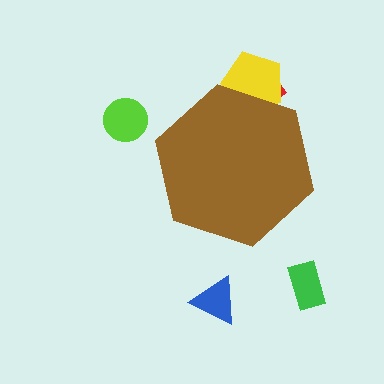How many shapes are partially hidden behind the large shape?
2 shapes are partially hidden.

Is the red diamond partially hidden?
Yes, the red diamond is partially hidden behind the brown hexagon.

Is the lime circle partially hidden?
No, the lime circle is fully visible.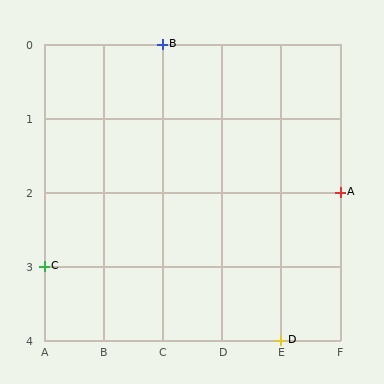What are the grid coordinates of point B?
Point B is at grid coordinates (C, 0).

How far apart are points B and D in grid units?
Points B and D are 2 columns and 4 rows apart (about 4.5 grid units diagonally).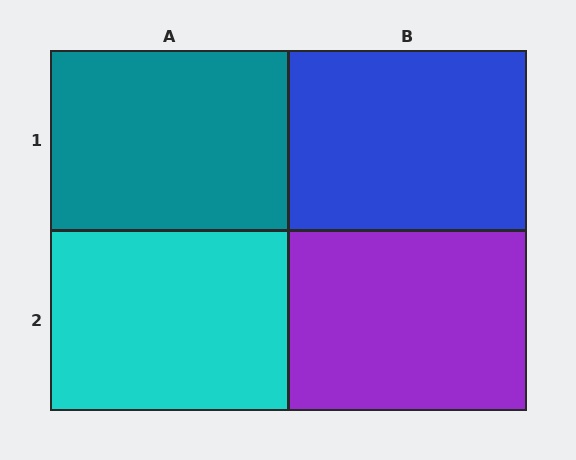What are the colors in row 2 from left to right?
Cyan, purple.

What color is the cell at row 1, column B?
Blue.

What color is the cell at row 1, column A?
Teal.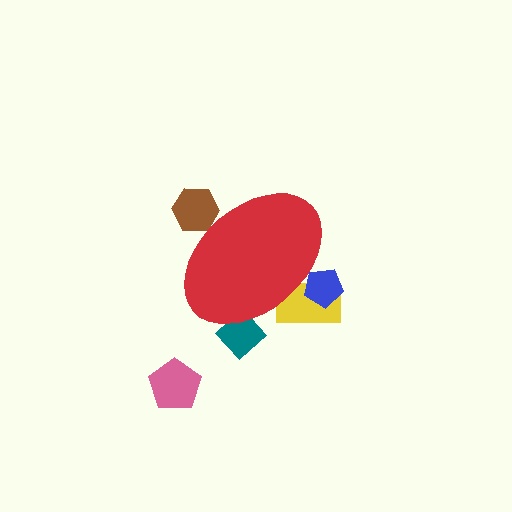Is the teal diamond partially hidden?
Yes, the teal diamond is partially hidden behind the red ellipse.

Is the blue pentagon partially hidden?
Yes, the blue pentagon is partially hidden behind the red ellipse.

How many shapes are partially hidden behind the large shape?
4 shapes are partially hidden.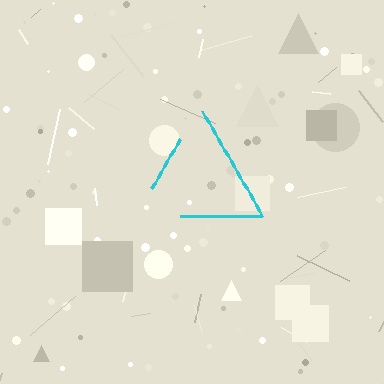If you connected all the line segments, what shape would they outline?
They would outline a triangle.